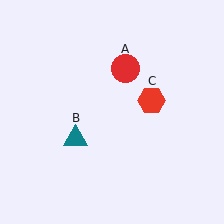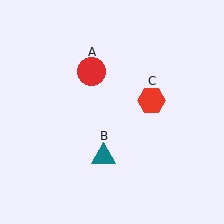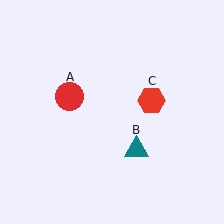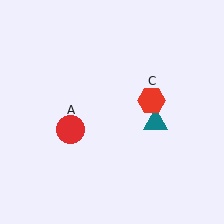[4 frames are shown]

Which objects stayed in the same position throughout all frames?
Red hexagon (object C) remained stationary.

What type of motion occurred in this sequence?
The red circle (object A), teal triangle (object B) rotated counterclockwise around the center of the scene.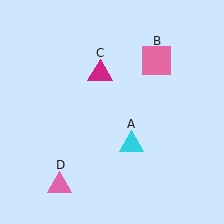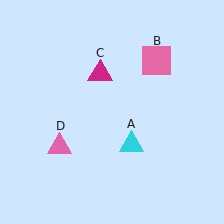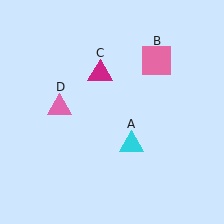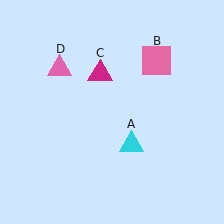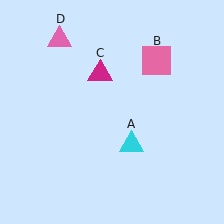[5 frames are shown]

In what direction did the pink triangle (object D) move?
The pink triangle (object D) moved up.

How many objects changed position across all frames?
1 object changed position: pink triangle (object D).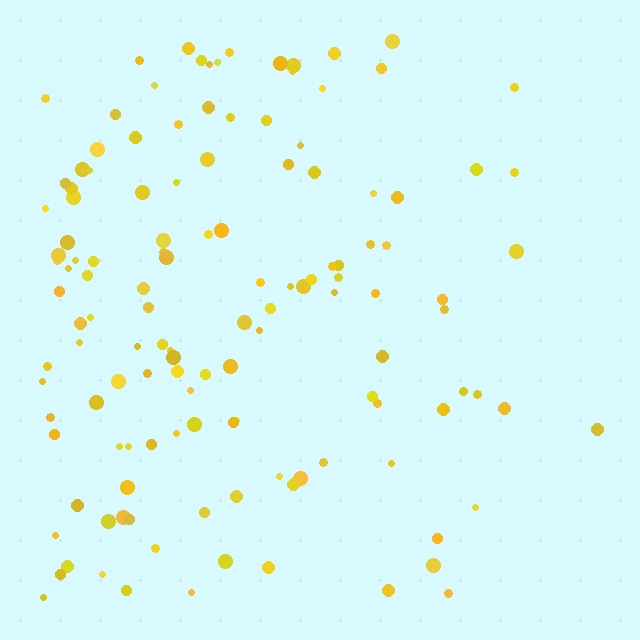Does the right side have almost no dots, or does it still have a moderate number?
Still a moderate number, just noticeably fewer than the left.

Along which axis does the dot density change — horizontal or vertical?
Horizontal.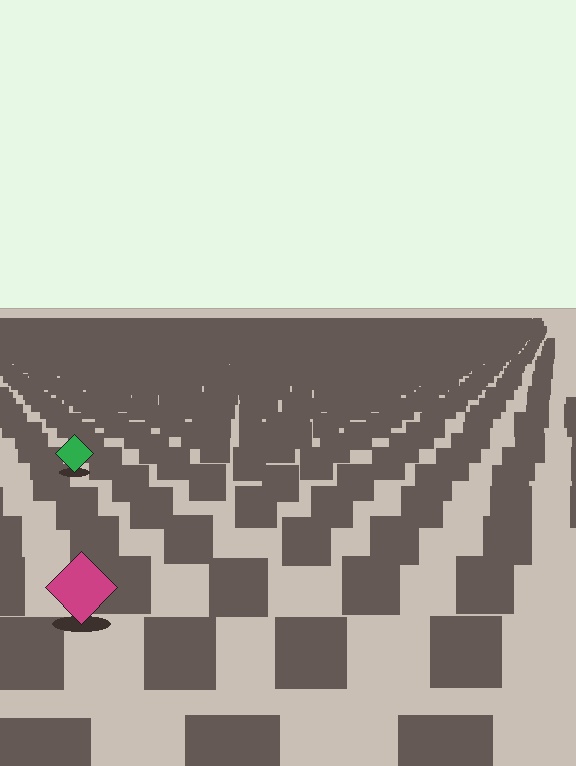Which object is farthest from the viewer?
The green diamond is farthest from the viewer. It appears smaller and the ground texture around it is denser.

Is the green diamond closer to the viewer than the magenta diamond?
No. The magenta diamond is closer — you can tell from the texture gradient: the ground texture is coarser near it.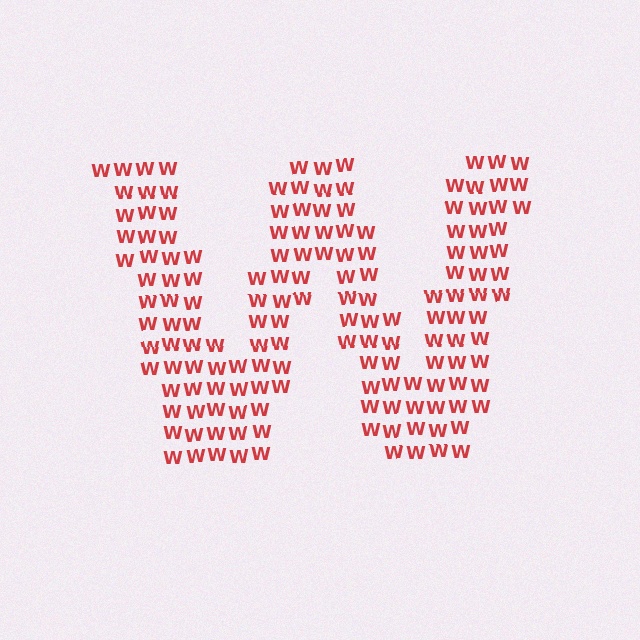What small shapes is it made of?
It is made of small letter W's.